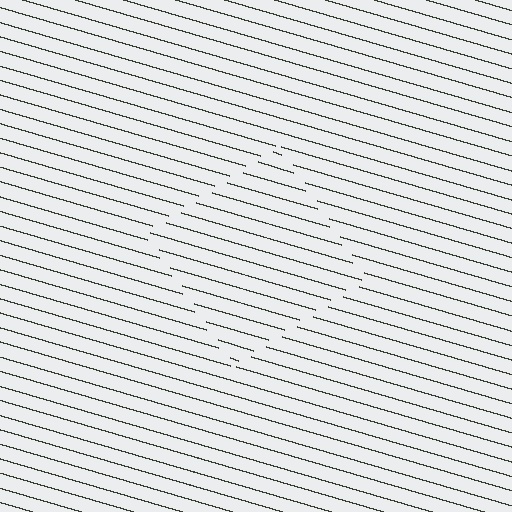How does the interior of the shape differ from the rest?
The interior of the shape contains the same grating, shifted by half a period — the contour is defined by the phase discontinuity where line-ends from the inner and outer gratings abut.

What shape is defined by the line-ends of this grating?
An illusory square. The interior of the shape contains the same grating, shifted by half a period — the contour is defined by the phase discontinuity where line-ends from the inner and outer gratings abut.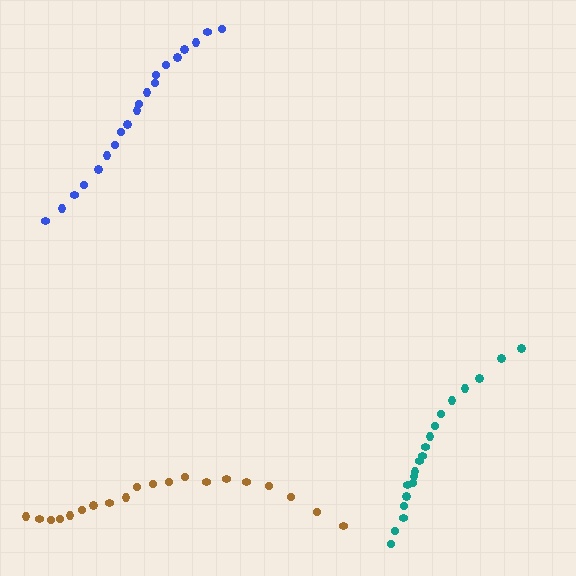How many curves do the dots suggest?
There are 3 distinct paths.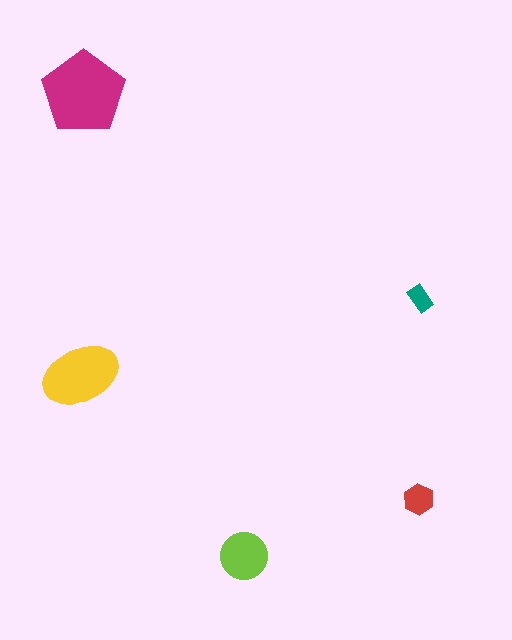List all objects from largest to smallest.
The magenta pentagon, the yellow ellipse, the lime circle, the red hexagon, the teal rectangle.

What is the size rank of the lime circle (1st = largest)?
3rd.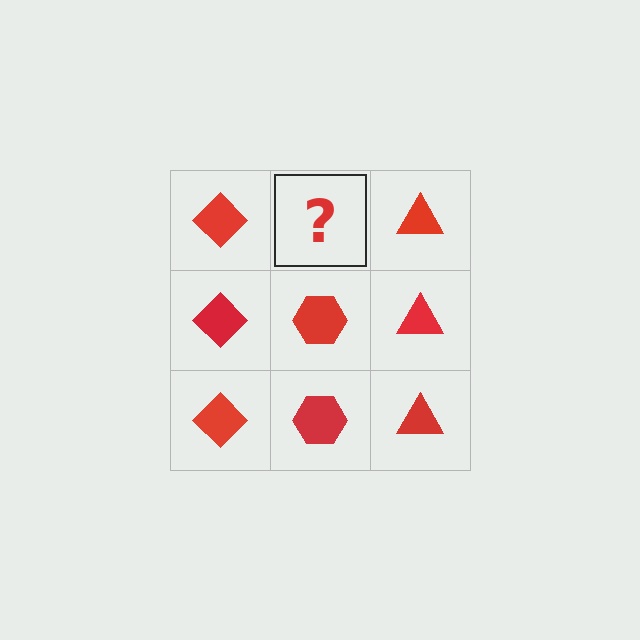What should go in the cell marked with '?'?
The missing cell should contain a red hexagon.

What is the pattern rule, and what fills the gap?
The rule is that each column has a consistent shape. The gap should be filled with a red hexagon.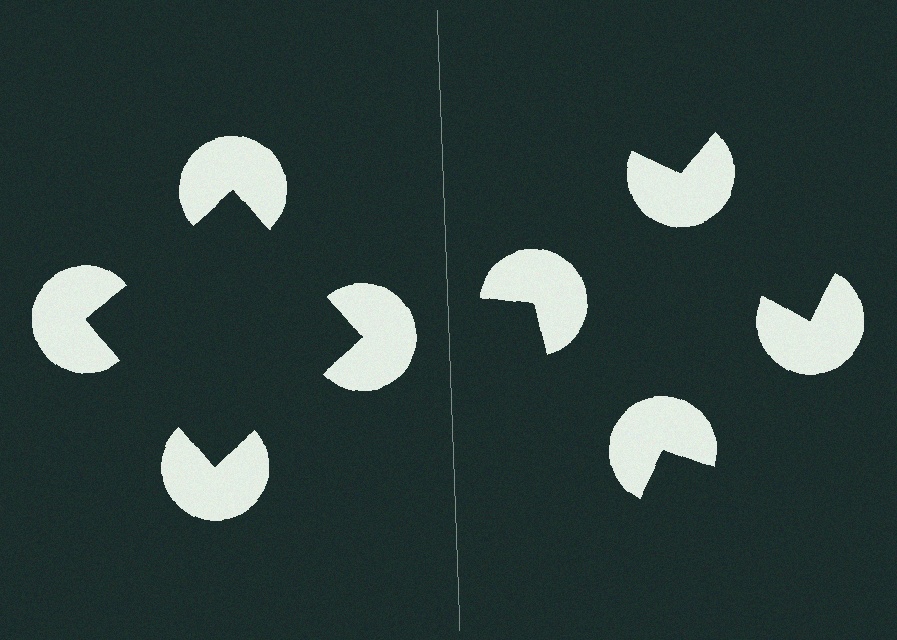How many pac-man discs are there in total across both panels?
8 — 4 on each side.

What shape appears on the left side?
An illusory square.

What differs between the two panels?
The pac-man discs are positioned identically on both sides; only the wedge orientations differ. On the left they align to a square; on the right they are misaligned.